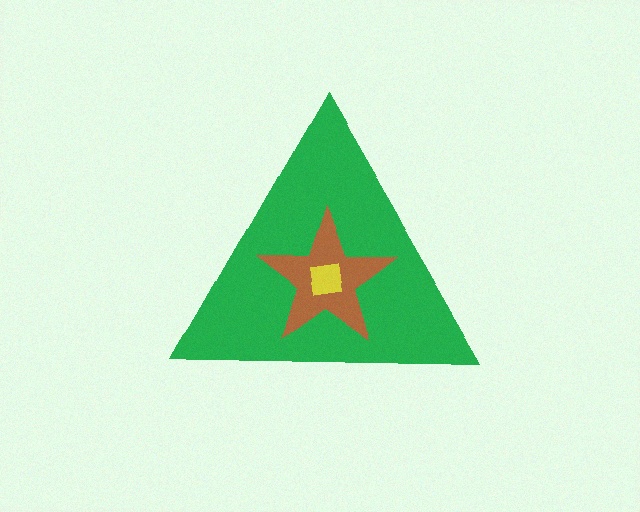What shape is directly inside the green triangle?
The brown star.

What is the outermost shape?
The green triangle.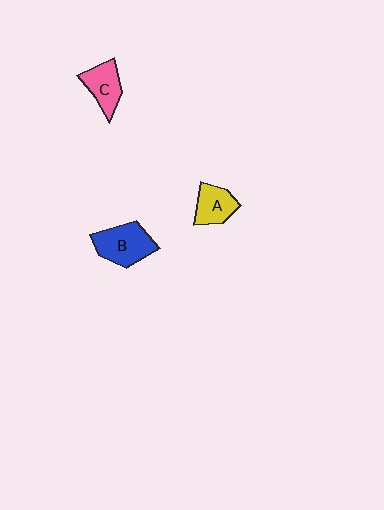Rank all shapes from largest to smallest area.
From largest to smallest: B (blue), C (pink), A (yellow).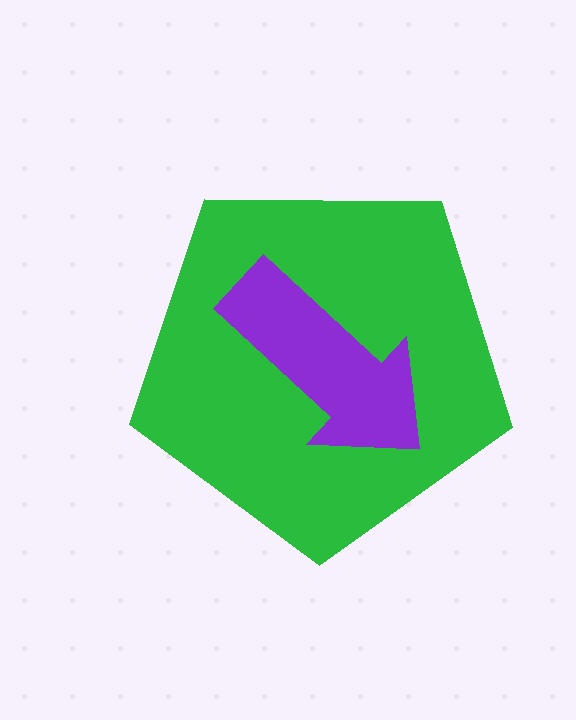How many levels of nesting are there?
2.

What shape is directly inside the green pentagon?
The purple arrow.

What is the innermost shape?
The purple arrow.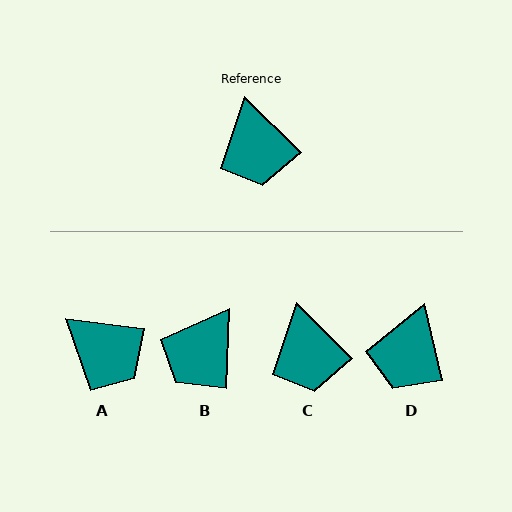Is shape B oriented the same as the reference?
No, it is off by about 47 degrees.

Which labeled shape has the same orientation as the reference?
C.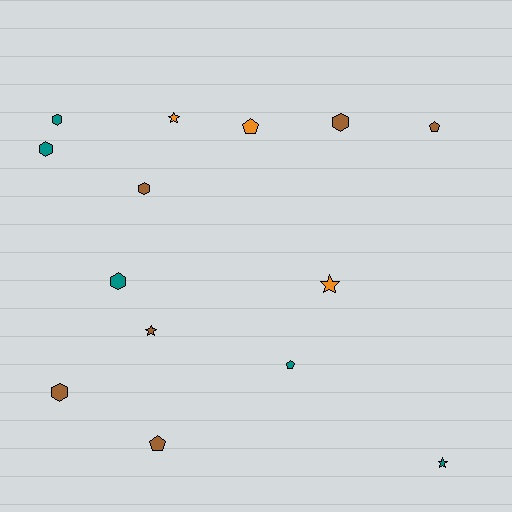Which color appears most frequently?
Brown, with 6 objects.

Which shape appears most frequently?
Hexagon, with 6 objects.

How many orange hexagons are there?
There are no orange hexagons.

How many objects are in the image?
There are 14 objects.